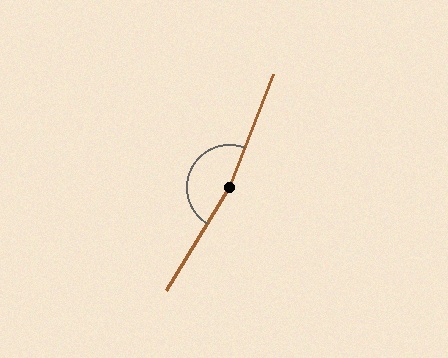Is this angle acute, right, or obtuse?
It is obtuse.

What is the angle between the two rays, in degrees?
Approximately 170 degrees.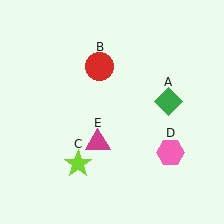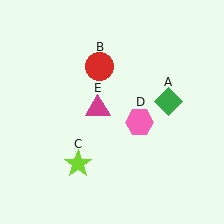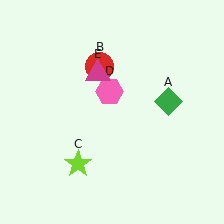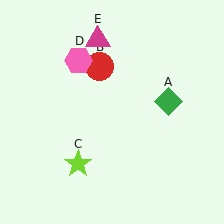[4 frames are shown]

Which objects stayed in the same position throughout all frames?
Green diamond (object A) and red circle (object B) and lime star (object C) remained stationary.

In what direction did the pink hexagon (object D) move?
The pink hexagon (object D) moved up and to the left.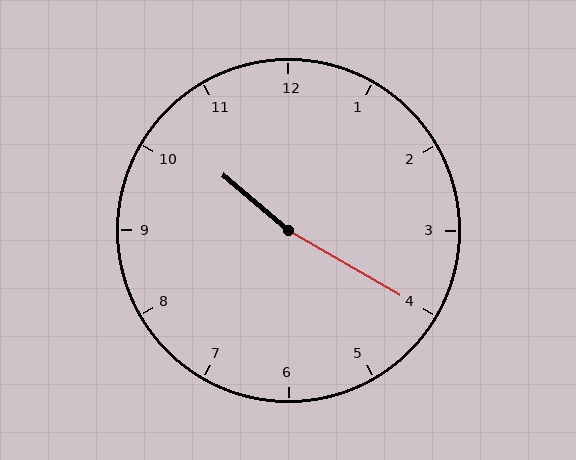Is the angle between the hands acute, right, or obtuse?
It is obtuse.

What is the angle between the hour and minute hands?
Approximately 170 degrees.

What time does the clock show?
10:20.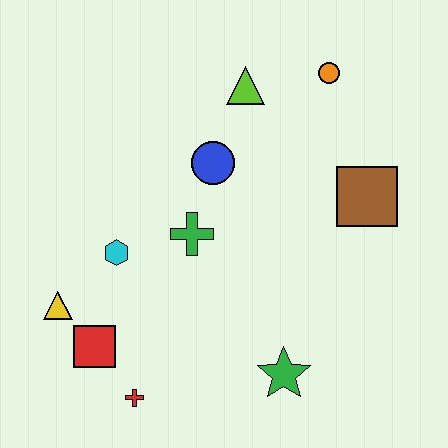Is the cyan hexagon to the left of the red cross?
Yes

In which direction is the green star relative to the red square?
The green star is to the right of the red square.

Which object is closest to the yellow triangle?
The red square is closest to the yellow triangle.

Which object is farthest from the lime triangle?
The red cross is farthest from the lime triangle.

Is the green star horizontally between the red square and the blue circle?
No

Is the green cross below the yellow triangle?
No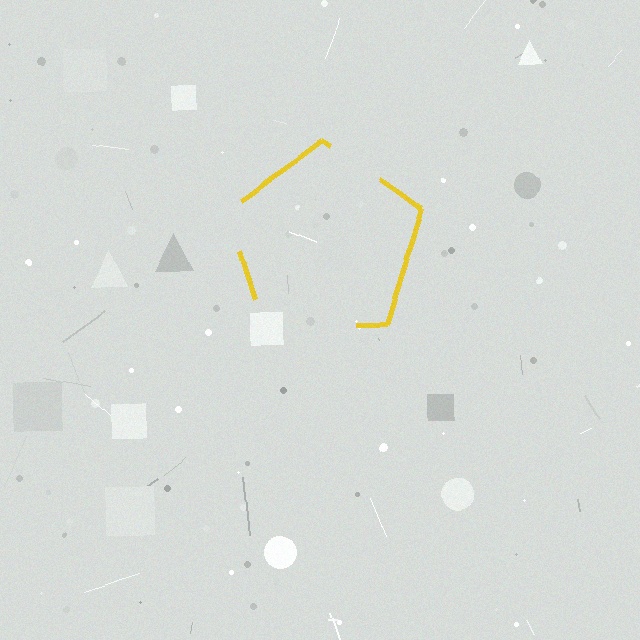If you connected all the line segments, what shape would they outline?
They would outline a pentagon.